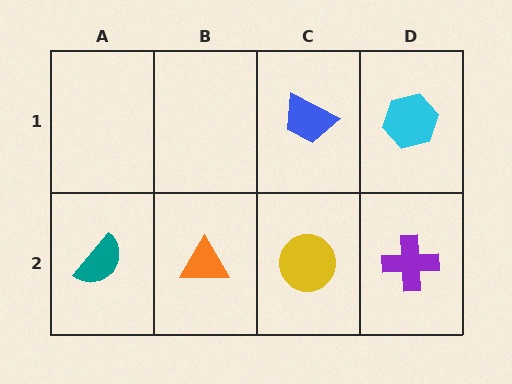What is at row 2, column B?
An orange triangle.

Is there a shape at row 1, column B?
No, that cell is empty.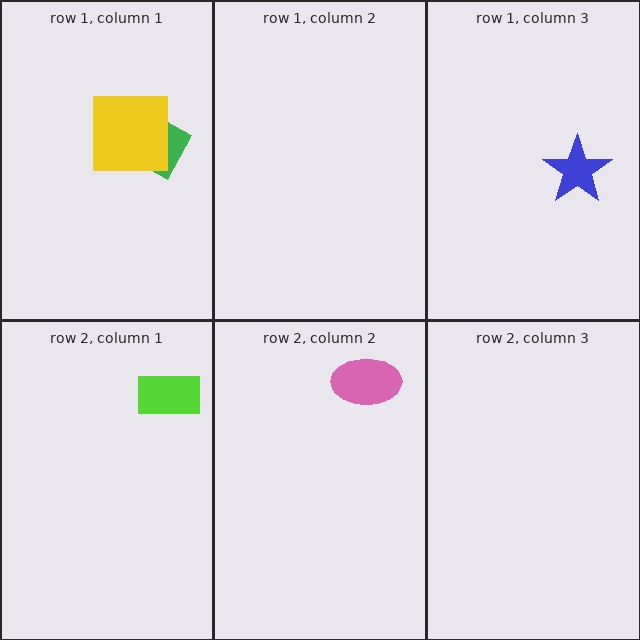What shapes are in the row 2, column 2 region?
The pink ellipse.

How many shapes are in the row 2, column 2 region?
1.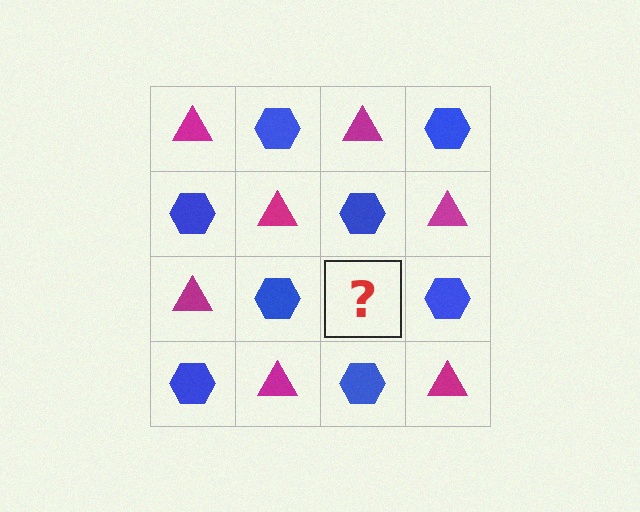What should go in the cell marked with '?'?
The missing cell should contain a magenta triangle.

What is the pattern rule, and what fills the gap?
The rule is that it alternates magenta triangle and blue hexagon in a checkerboard pattern. The gap should be filled with a magenta triangle.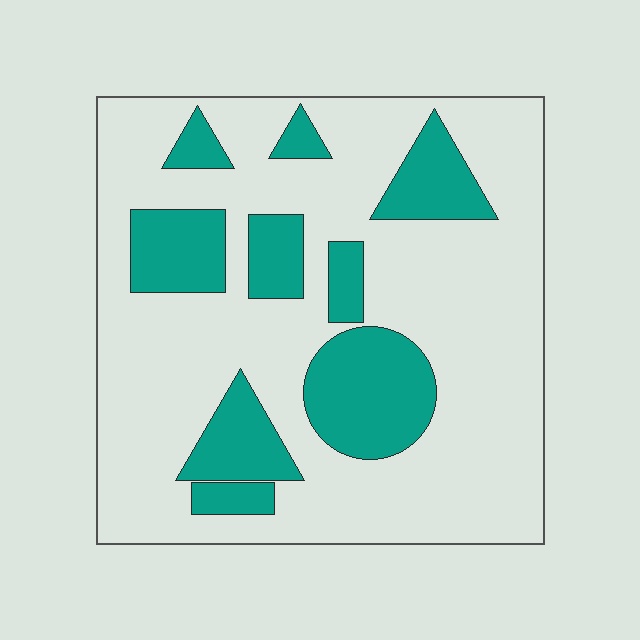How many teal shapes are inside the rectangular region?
9.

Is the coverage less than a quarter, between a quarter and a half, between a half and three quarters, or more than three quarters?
Between a quarter and a half.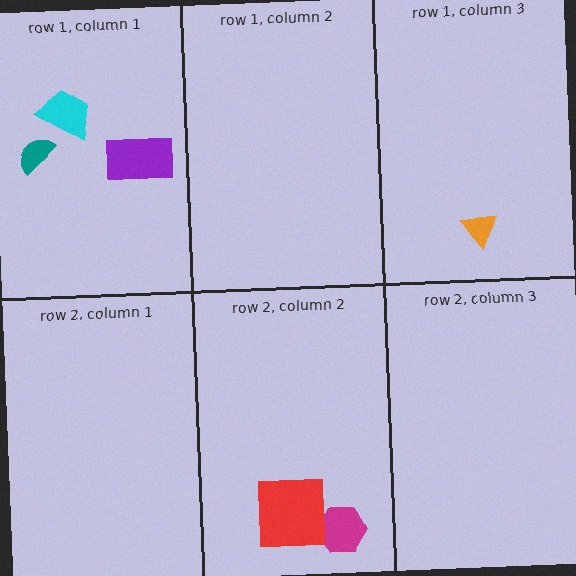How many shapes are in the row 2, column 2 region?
3.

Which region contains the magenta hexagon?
The row 2, column 2 region.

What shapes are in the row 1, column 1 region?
The teal semicircle, the purple rectangle, the cyan trapezoid.